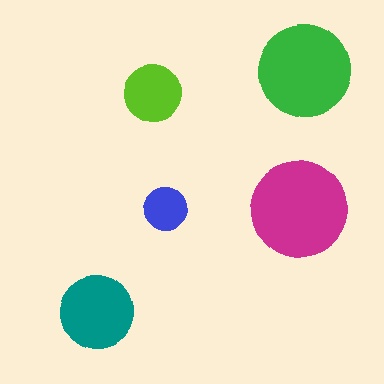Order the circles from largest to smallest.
the magenta one, the green one, the teal one, the lime one, the blue one.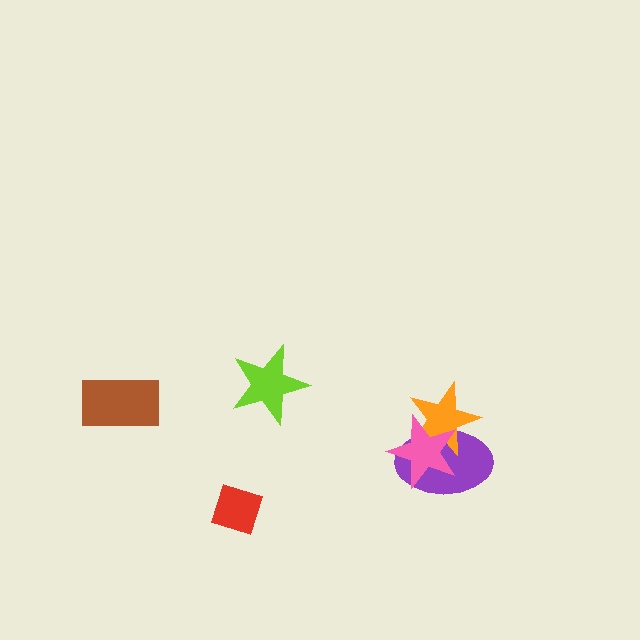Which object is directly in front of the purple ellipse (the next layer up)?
The orange star is directly in front of the purple ellipse.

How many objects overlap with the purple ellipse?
2 objects overlap with the purple ellipse.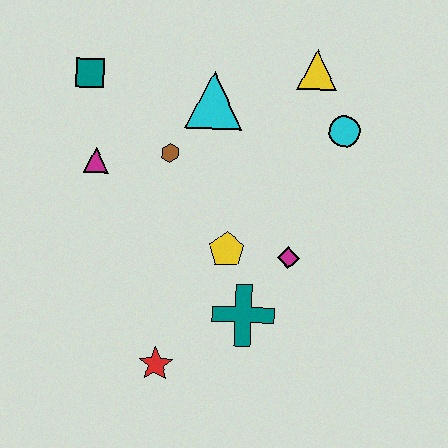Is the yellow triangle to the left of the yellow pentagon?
No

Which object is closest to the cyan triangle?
The brown hexagon is closest to the cyan triangle.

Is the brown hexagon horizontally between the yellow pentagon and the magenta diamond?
No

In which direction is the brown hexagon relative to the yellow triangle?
The brown hexagon is to the left of the yellow triangle.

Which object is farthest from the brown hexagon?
The red star is farthest from the brown hexagon.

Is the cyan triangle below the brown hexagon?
No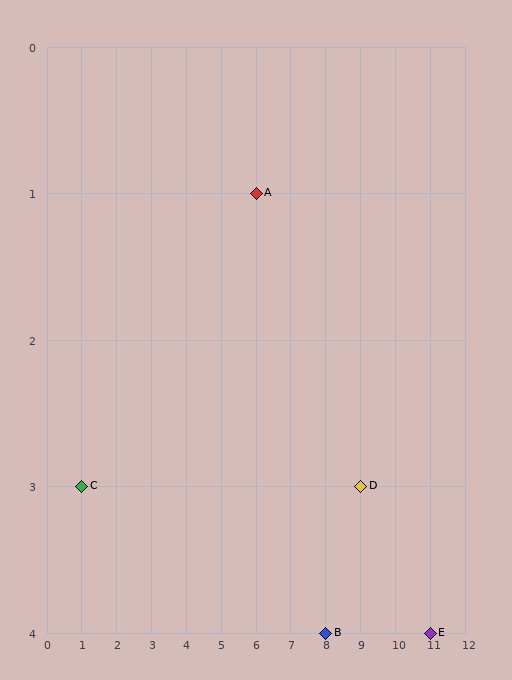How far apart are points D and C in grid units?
Points D and C are 8 columns apart.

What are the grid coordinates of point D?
Point D is at grid coordinates (9, 3).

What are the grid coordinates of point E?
Point E is at grid coordinates (11, 4).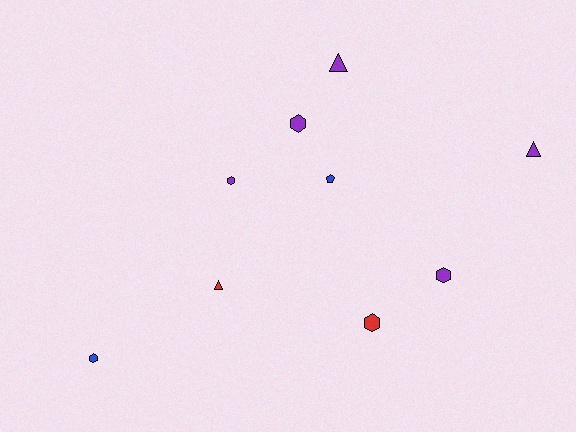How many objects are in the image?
There are 9 objects.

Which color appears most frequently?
Purple, with 5 objects.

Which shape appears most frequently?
Hexagon, with 5 objects.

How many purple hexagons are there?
There are 3 purple hexagons.